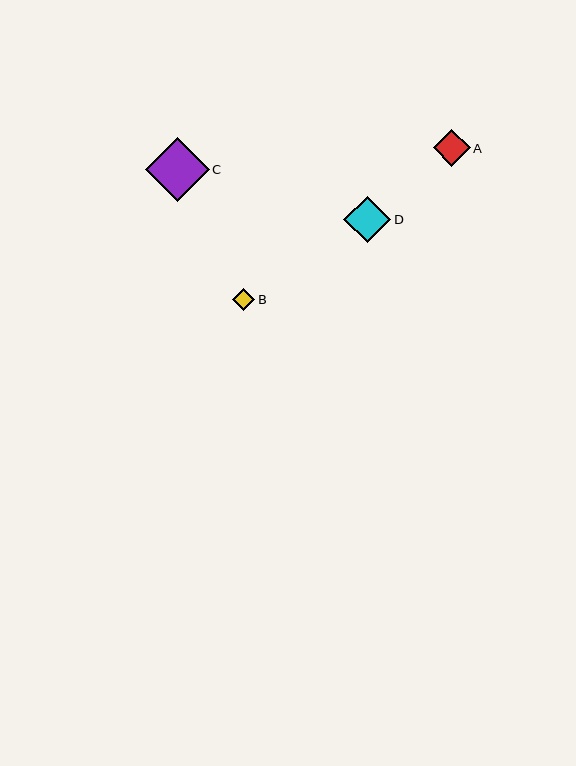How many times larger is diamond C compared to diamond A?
Diamond C is approximately 1.7 times the size of diamond A.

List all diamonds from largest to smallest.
From largest to smallest: C, D, A, B.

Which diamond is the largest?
Diamond C is the largest with a size of approximately 63 pixels.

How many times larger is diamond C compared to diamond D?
Diamond C is approximately 1.4 times the size of diamond D.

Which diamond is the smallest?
Diamond B is the smallest with a size of approximately 22 pixels.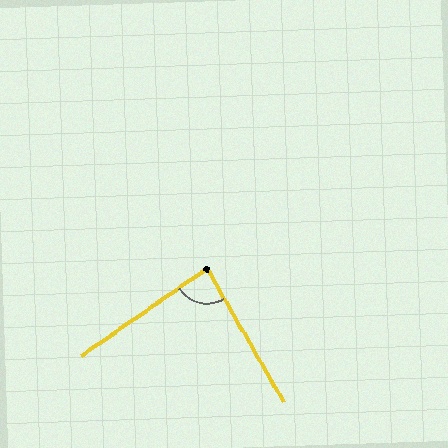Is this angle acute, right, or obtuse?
It is approximately a right angle.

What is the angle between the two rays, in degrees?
Approximately 85 degrees.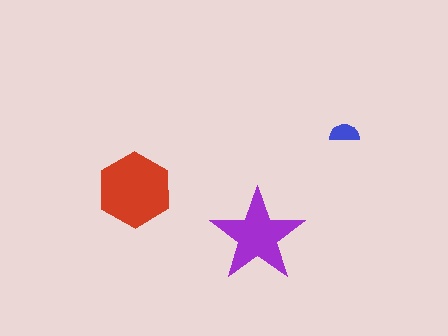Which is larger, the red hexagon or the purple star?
The red hexagon.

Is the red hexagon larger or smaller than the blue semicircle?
Larger.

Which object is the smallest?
The blue semicircle.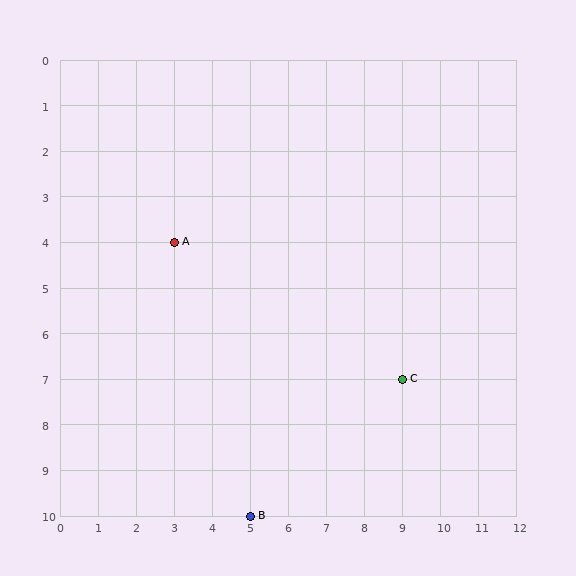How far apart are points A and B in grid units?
Points A and B are 2 columns and 6 rows apart (about 6.3 grid units diagonally).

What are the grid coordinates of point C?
Point C is at grid coordinates (9, 7).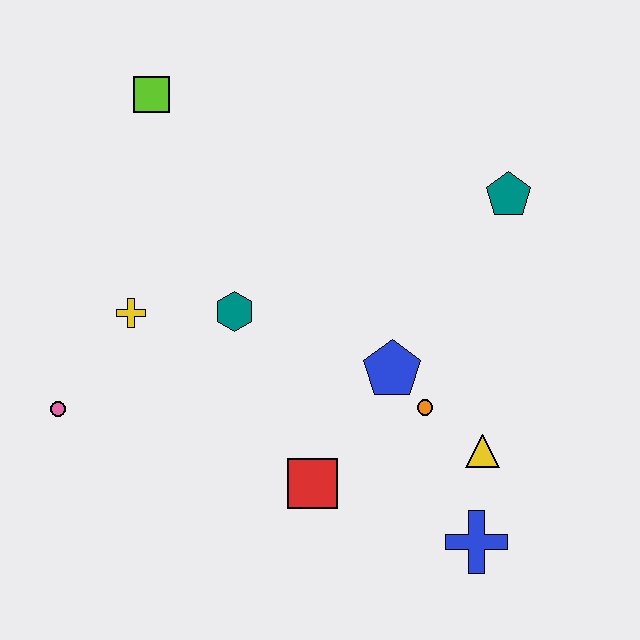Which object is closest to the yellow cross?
The teal hexagon is closest to the yellow cross.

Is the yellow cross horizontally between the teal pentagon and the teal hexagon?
No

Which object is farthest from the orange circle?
The lime square is farthest from the orange circle.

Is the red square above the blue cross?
Yes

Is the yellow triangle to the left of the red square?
No